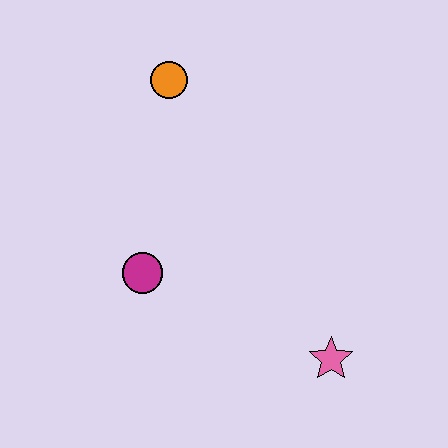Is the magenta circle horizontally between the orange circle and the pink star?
No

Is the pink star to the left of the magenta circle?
No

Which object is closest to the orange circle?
The magenta circle is closest to the orange circle.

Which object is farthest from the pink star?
The orange circle is farthest from the pink star.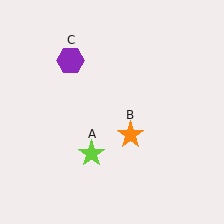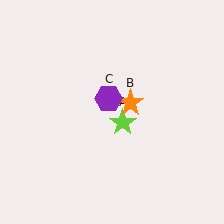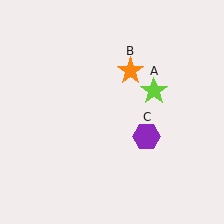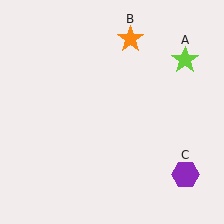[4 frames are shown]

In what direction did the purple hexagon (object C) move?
The purple hexagon (object C) moved down and to the right.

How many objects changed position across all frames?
3 objects changed position: lime star (object A), orange star (object B), purple hexagon (object C).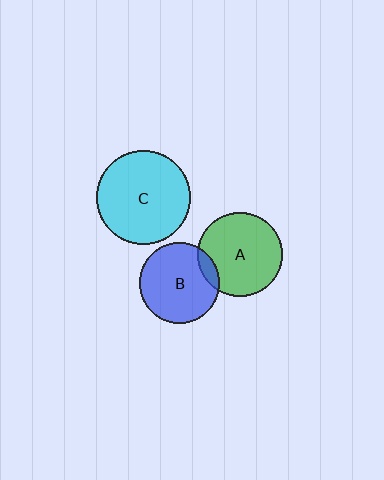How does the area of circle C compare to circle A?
Approximately 1.2 times.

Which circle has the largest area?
Circle C (cyan).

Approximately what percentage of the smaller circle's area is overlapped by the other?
Approximately 10%.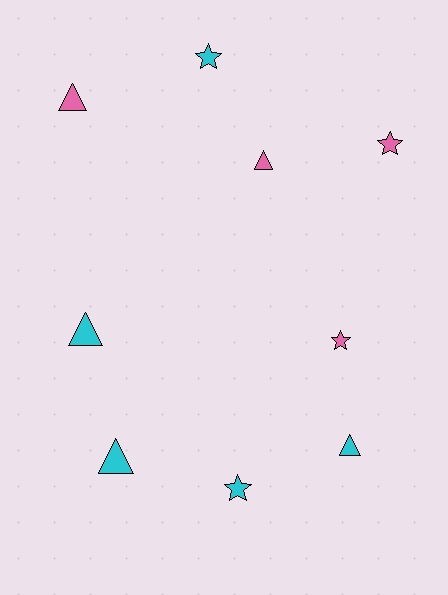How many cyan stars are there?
There are 2 cyan stars.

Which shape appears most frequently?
Triangle, with 5 objects.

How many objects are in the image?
There are 9 objects.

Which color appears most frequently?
Cyan, with 5 objects.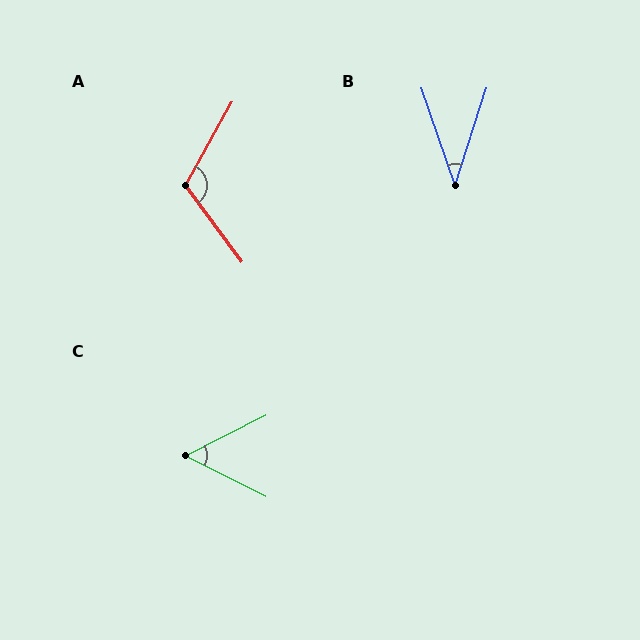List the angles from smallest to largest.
B (37°), C (53°), A (114°).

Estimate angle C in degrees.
Approximately 53 degrees.